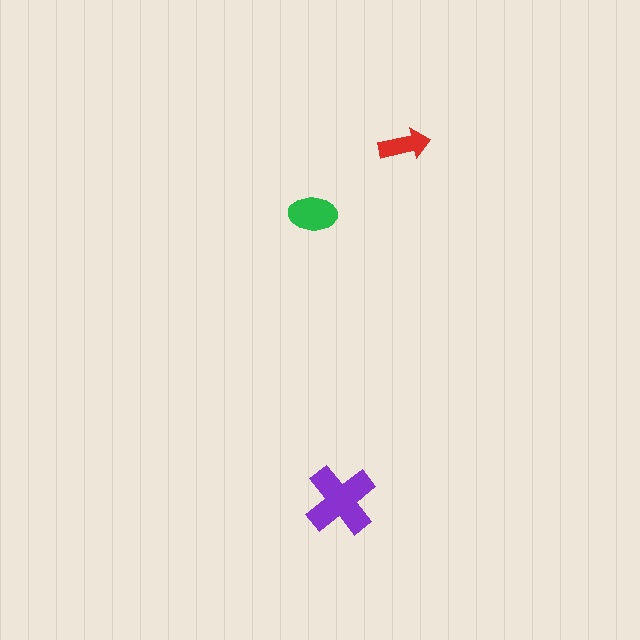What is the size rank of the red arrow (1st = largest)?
3rd.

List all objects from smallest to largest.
The red arrow, the green ellipse, the purple cross.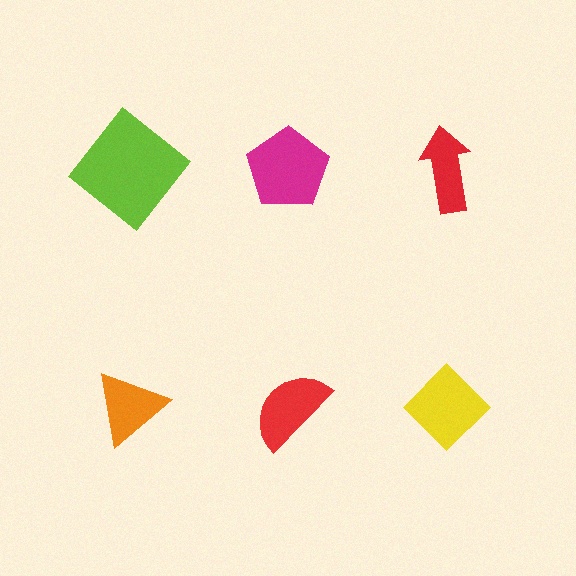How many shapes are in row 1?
3 shapes.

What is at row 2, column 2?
A red semicircle.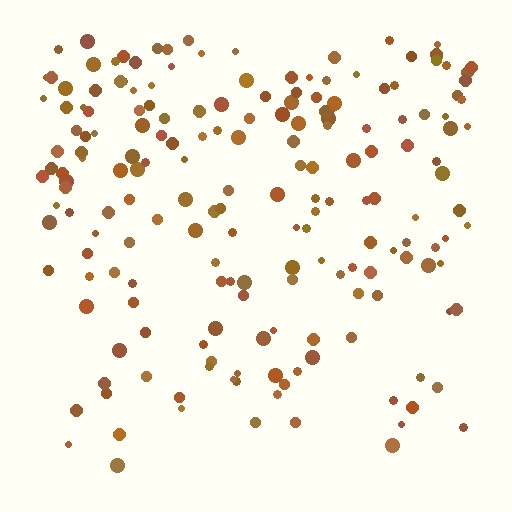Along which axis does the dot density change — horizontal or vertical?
Vertical.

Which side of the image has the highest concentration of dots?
The top.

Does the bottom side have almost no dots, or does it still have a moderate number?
Still a moderate number, just noticeably fewer than the top.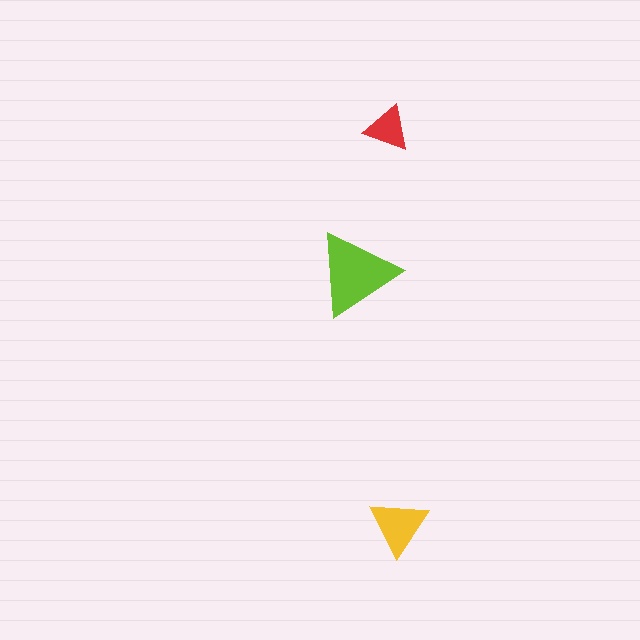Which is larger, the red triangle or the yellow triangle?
The yellow one.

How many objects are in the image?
There are 3 objects in the image.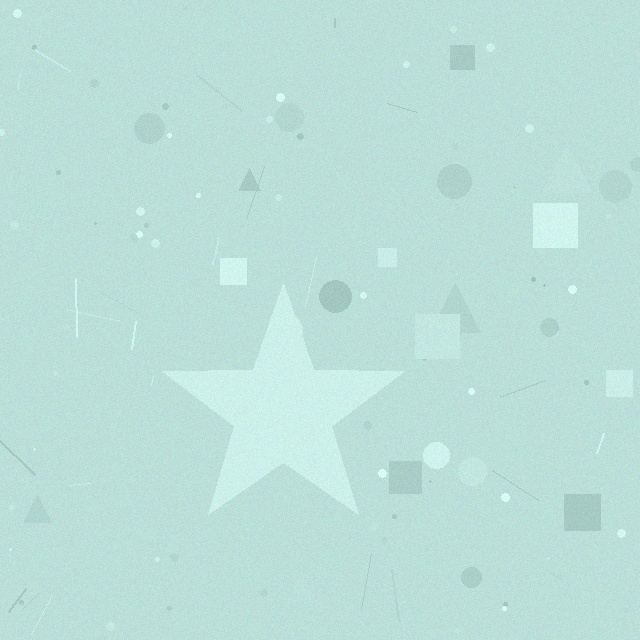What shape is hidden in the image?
A star is hidden in the image.